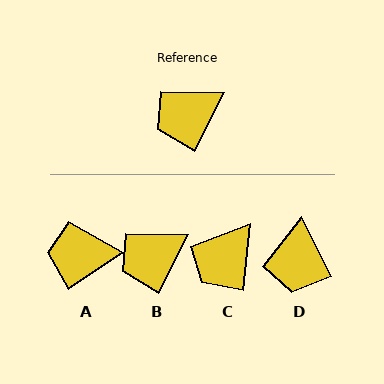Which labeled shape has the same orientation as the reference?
B.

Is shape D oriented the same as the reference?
No, it is off by about 53 degrees.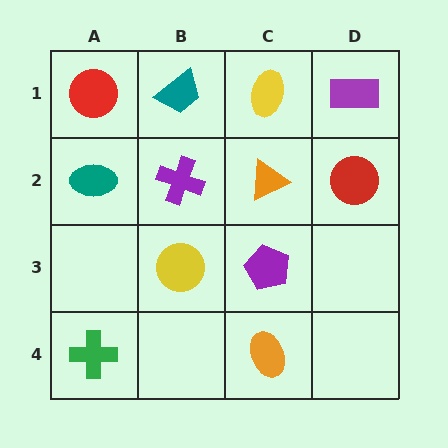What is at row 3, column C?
A purple pentagon.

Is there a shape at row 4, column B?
No, that cell is empty.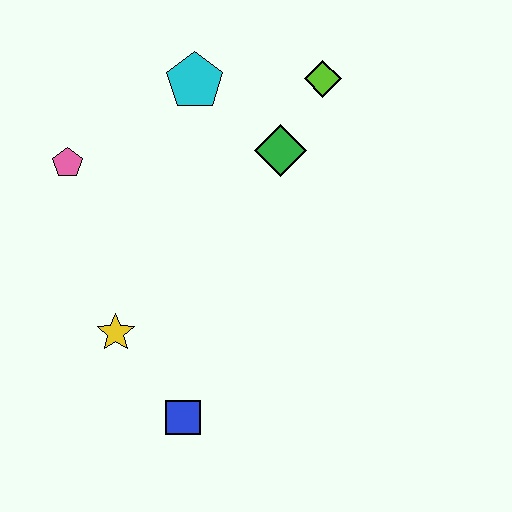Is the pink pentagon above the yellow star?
Yes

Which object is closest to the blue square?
The yellow star is closest to the blue square.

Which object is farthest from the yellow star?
The lime diamond is farthest from the yellow star.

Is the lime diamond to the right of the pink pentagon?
Yes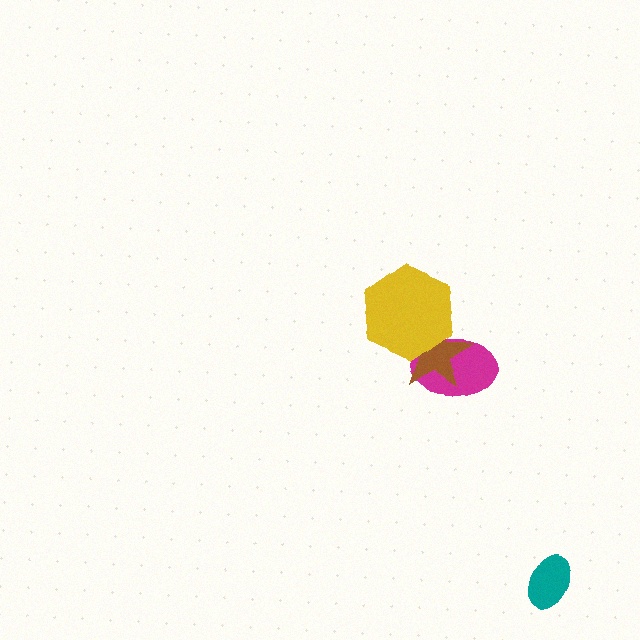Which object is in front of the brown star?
The yellow hexagon is in front of the brown star.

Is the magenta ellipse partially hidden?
Yes, it is partially covered by another shape.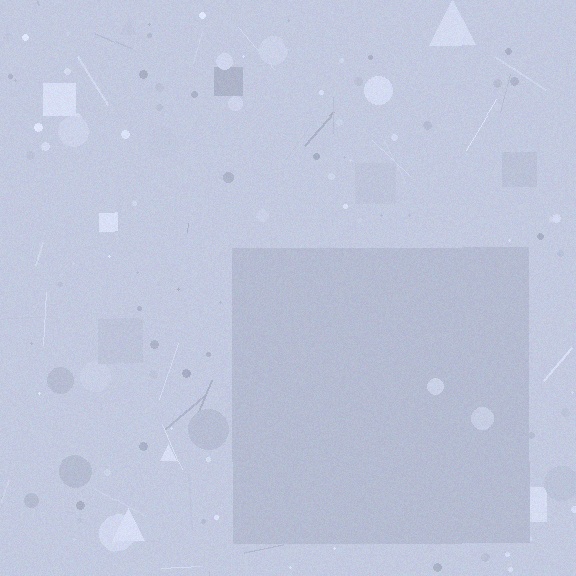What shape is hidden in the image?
A square is hidden in the image.